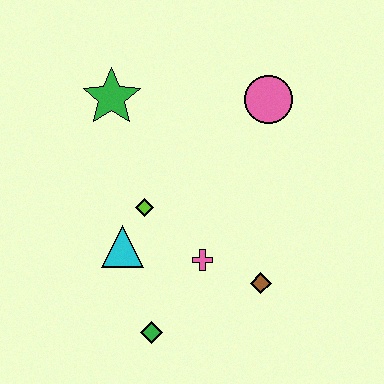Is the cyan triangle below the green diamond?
No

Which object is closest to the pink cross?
The brown diamond is closest to the pink cross.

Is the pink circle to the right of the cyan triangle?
Yes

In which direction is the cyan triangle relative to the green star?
The cyan triangle is below the green star.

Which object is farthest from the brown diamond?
The green star is farthest from the brown diamond.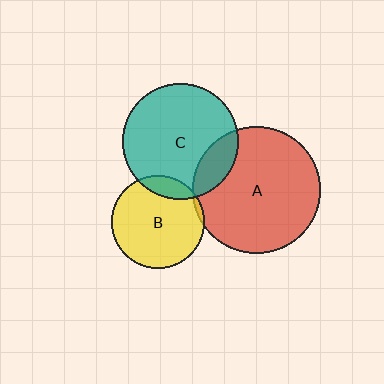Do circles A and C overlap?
Yes.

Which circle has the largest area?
Circle A (red).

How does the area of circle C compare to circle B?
Approximately 1.6 times.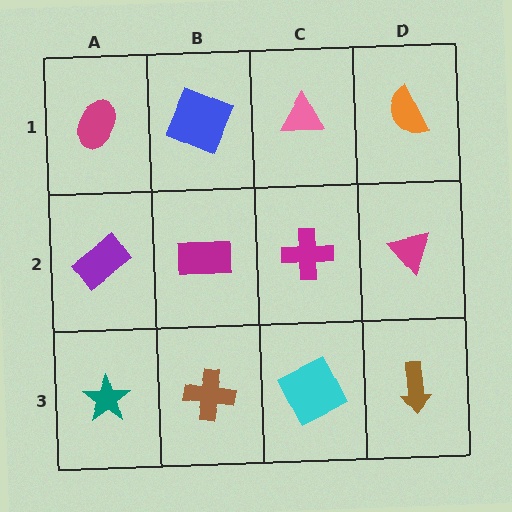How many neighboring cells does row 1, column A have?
2.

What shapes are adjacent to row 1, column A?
A purple rectangle (row 2, column A), a blue square (row 1, column B).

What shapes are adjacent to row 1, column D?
A magenta triangle (row 2, column D), a pink triangle (row 1, column C).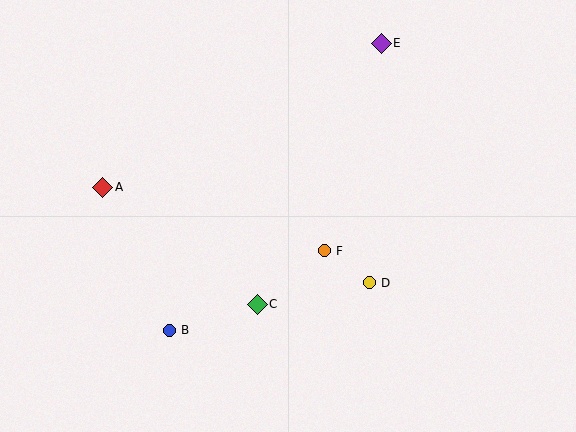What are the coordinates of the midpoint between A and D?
The midpoint between A and D is at (236, 235).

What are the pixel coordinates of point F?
Point F is at (324, 251).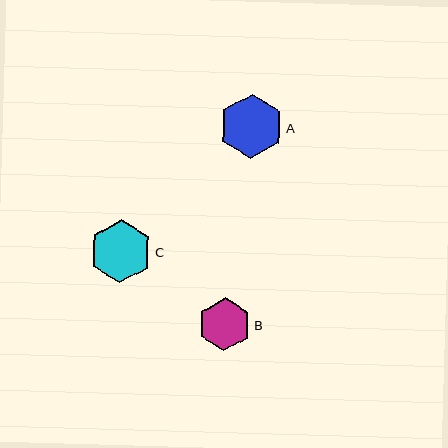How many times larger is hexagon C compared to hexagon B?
Hexagon C is approximately 1.2 times the size of hexagon B.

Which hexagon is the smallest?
Hexagon B is the smallest with a size of approximately 53 pixels.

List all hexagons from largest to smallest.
From largest to smallest: A, C, B.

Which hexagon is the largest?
Hexagon A is the largest with a size of approximately 64 pixels.